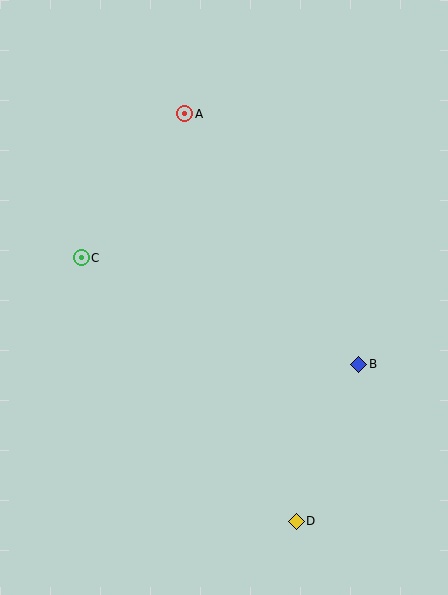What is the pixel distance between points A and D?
The distance between A and D is 423 pixels.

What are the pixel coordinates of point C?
Point C is at (81, 258).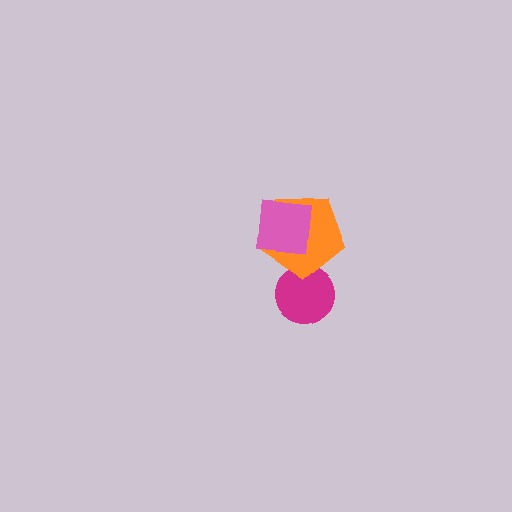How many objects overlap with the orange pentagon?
2 objects overlap with the orange pentagon.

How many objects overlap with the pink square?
1 object overlaps with the pink square.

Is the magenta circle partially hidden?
Yes, it is partially covered by another shape.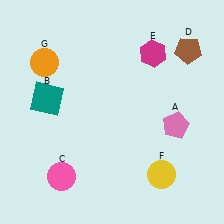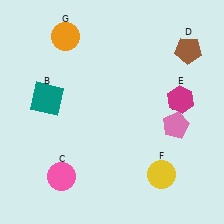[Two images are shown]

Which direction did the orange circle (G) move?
The orange circle (G) moved up.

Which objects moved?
The objects that moved are: the magenta hexagon (E), the orange circle (G).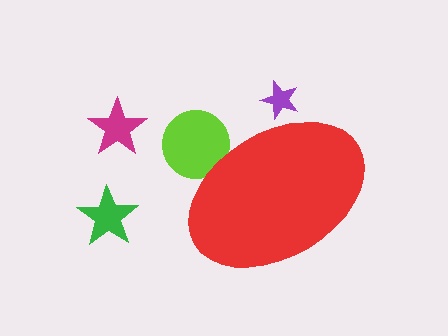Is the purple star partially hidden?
Yes, the purple star is partially hidden behind the red ellipse.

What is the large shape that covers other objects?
A red ellipse.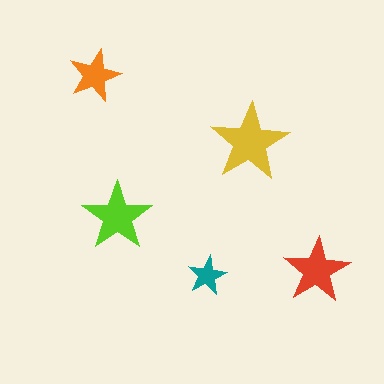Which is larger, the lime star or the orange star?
The lime one.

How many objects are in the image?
There are 5 objects in the image.